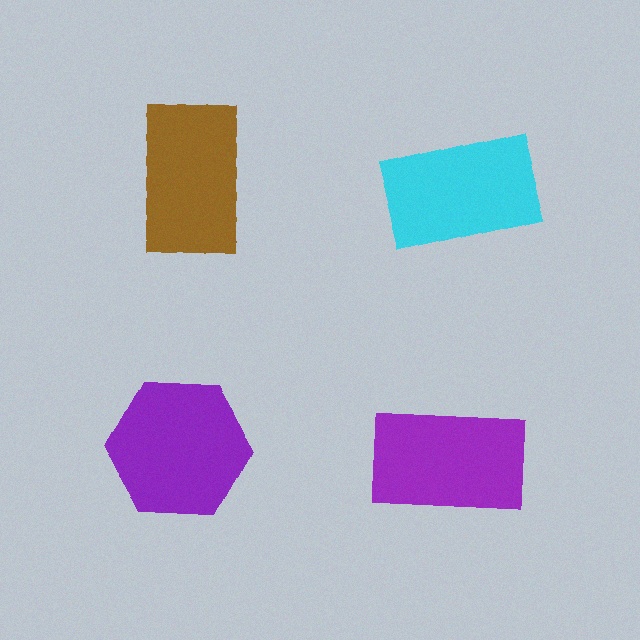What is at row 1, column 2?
A cyan rectangle.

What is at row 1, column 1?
A brown rectangle.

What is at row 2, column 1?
A purple hexagon.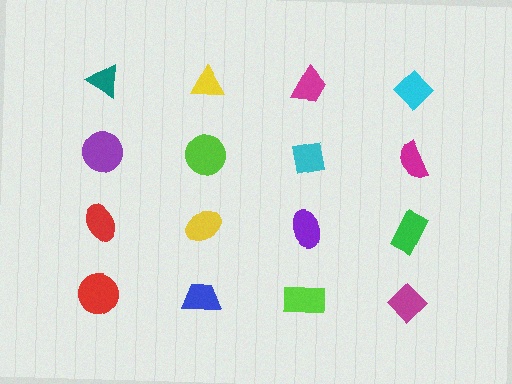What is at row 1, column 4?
A cyan diamond.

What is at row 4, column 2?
A blue trapezoid.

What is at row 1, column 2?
A yellow triangle.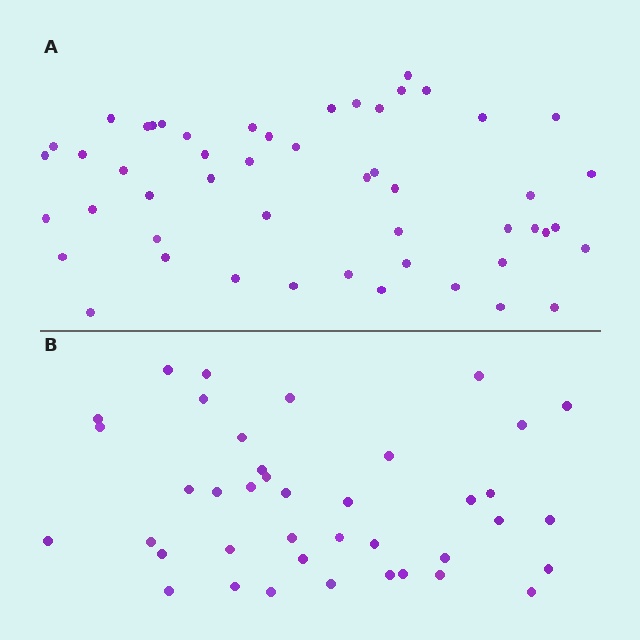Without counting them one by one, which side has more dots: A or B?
Region A (the top region) has more dots.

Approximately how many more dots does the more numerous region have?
Region A has roughly 12 or so more dots than region B.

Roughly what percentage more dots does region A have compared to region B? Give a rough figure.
About 30% more.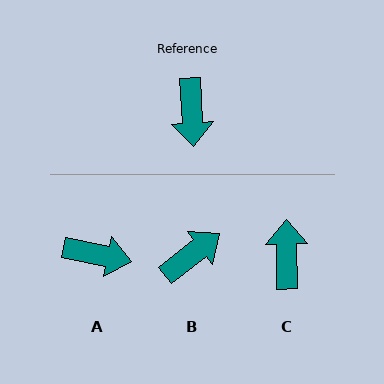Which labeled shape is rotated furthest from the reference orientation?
C, about 178 degrees away.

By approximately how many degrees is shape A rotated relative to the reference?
Approximately 75 degrees counter-clockwise.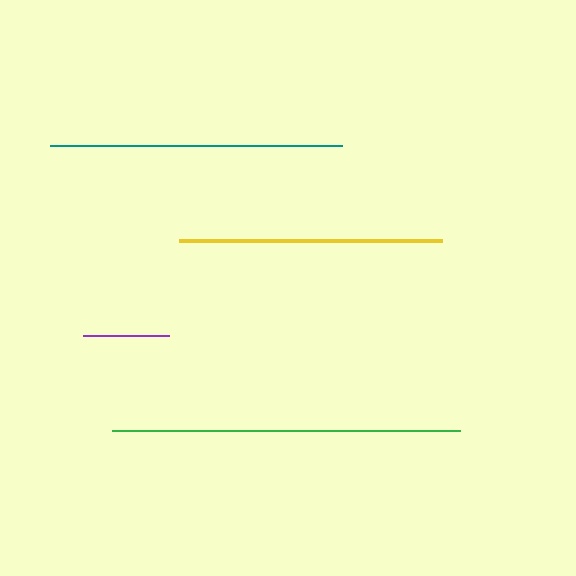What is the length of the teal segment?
The teal segment is approximately 292 pixels long.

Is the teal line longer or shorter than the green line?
The green line is longer than the teal line.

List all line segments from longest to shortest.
From longest to shortest: green, teal, yellow, purple.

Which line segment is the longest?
The green line is the longest at approximately 347 pixels.